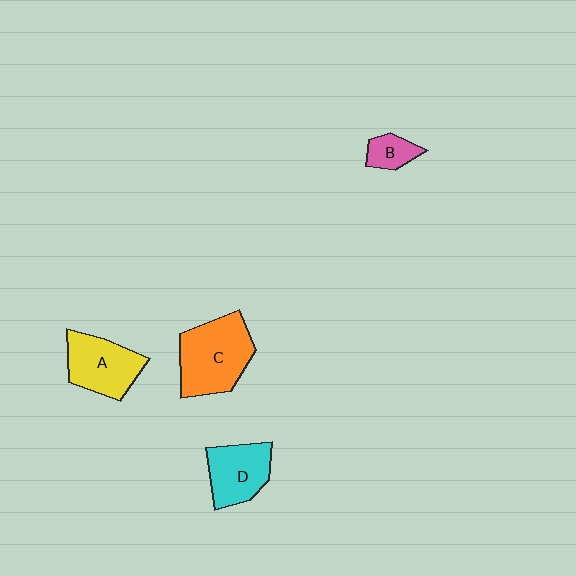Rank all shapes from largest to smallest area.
From largest to smallest: C (orange), A (yellow), D (cyan), B (pink).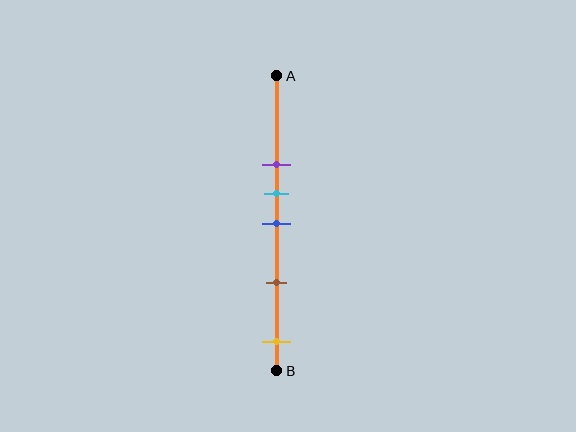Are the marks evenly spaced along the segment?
No, the marks are not evenly spaced.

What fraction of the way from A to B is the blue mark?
The blue mark is approximately 50% (0.5) of the way from A to B.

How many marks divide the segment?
There are 5 marks dividing the segment.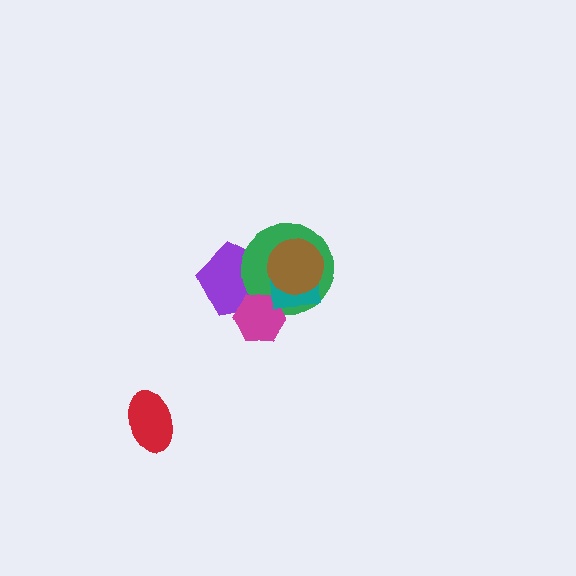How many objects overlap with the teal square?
4 objects overlap with the teal square.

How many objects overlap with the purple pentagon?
3 objects overlap with the purple pentagon.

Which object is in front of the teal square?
The brown circle is in front of the teal square.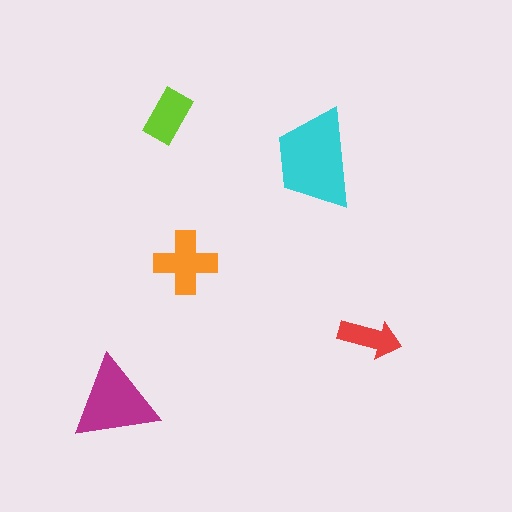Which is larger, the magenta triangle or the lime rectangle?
The magenta triangle.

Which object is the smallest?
The red arrow.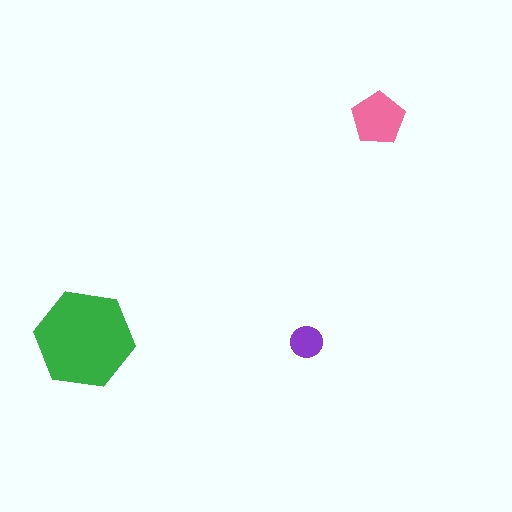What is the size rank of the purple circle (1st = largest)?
3rd.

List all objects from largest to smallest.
The green hexagon, the pink pentagon, the purple circle.